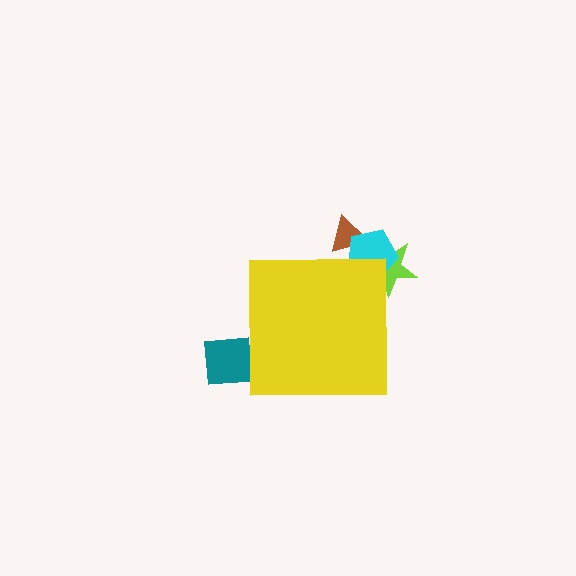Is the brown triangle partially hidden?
Yes, the brown triangle is partially hidden behind the yellow square.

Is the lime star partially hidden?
Yes, the lime star is partially hidden behind the yellow square.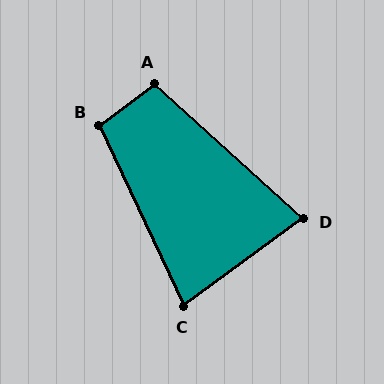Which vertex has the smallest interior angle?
D, at approximately 78 degrees.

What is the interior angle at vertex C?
Approximately 79 degrees (acute).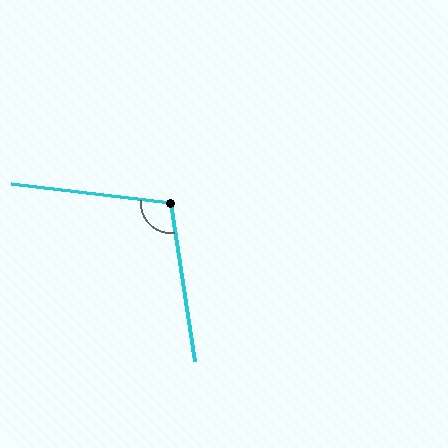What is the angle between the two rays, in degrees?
Approximately 105 degrees.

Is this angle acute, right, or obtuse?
It is obtuse.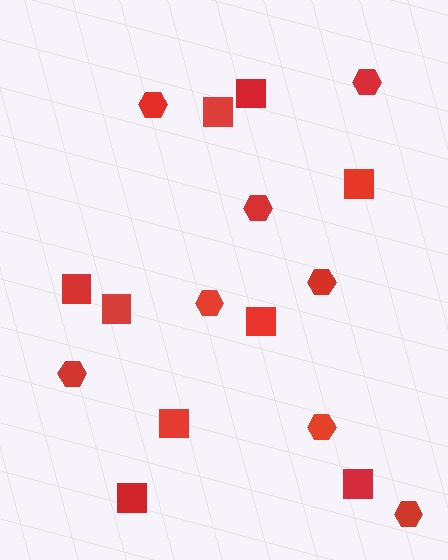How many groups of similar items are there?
There are 2 groups: one group of squares (9) and one group of hexagons (8).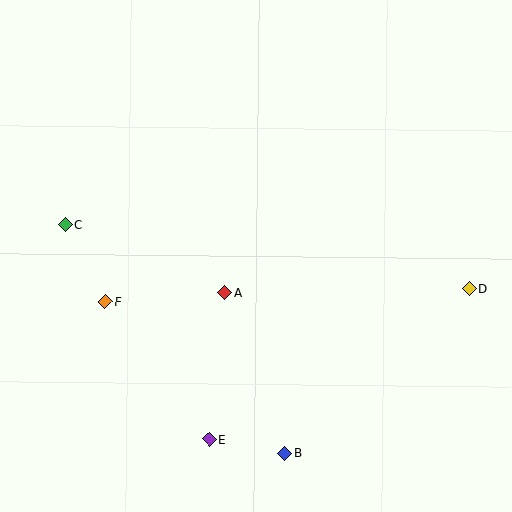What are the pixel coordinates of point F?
Point F is at (105, 302).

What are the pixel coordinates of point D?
Point D is at (469, 289).